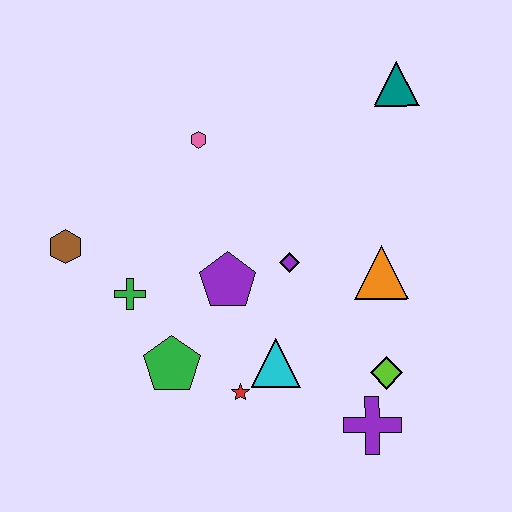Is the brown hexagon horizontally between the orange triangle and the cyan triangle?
No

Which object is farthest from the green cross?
The teal triangle is farthest from the green cross.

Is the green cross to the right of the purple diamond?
No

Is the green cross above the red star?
Yes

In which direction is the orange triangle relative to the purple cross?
The orange triangle is above the purple cross.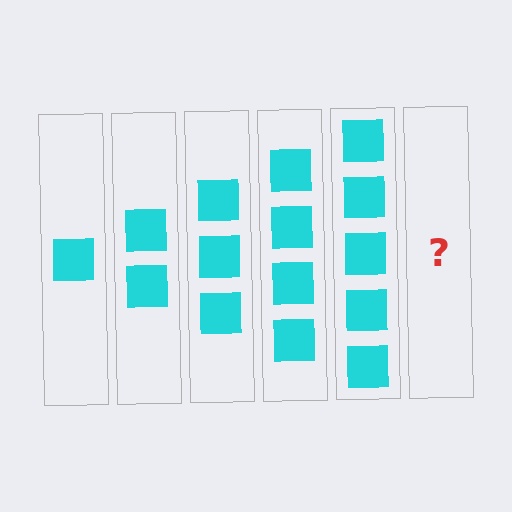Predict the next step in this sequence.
The next step is 6 squares.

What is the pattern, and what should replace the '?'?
The pattern is that each step adds one more square. The '?' should be 6 squares.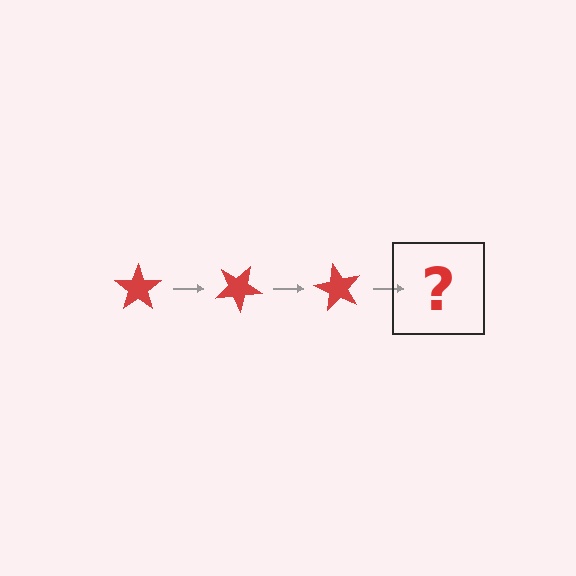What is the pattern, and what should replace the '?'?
The pattern is that the star rotates 30 degrees each step. The '?' should be a red star rotated 90 degrees.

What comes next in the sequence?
The next element should be a red star rotated 90 degrees.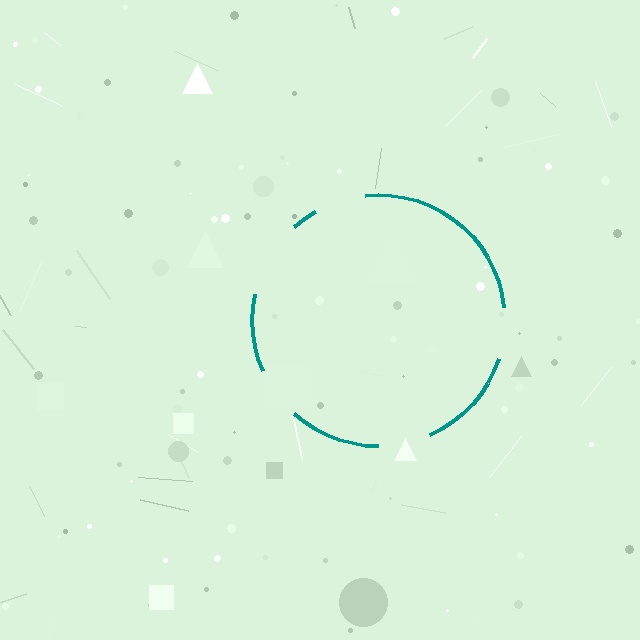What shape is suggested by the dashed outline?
The dashed outline suggests a circle.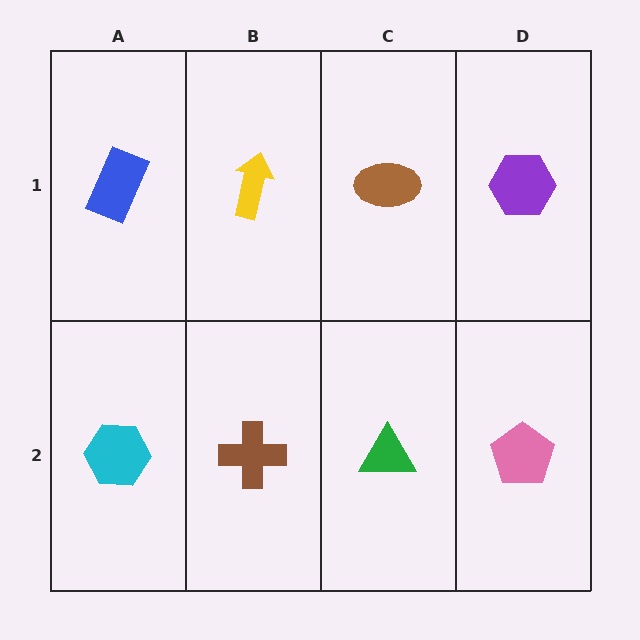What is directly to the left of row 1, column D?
A brown ellipse.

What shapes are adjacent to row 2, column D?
A purple hexagon (row 1, column D), a green triangle (row 2, column C).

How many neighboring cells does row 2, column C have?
3.